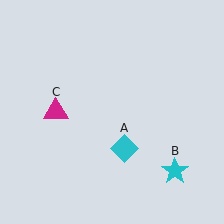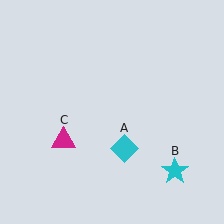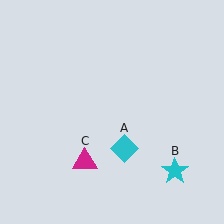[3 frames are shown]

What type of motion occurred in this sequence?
The magenta triangle (object C) rotated counterclockwise around the center of the scene.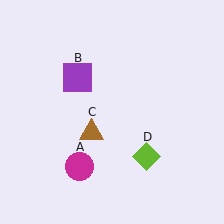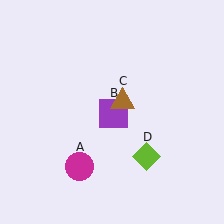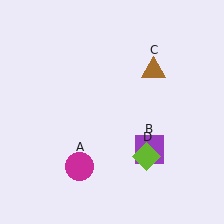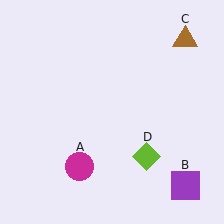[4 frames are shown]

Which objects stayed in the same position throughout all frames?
Magenta circle (object A) and lime diamond (object D) remained stationary.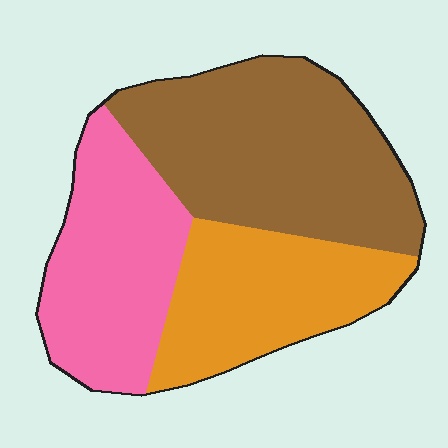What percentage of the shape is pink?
Pink covers about 30% of the shape.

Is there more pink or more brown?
Brown.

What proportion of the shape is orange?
Orange takes up about one quarter (1/4) of the shape.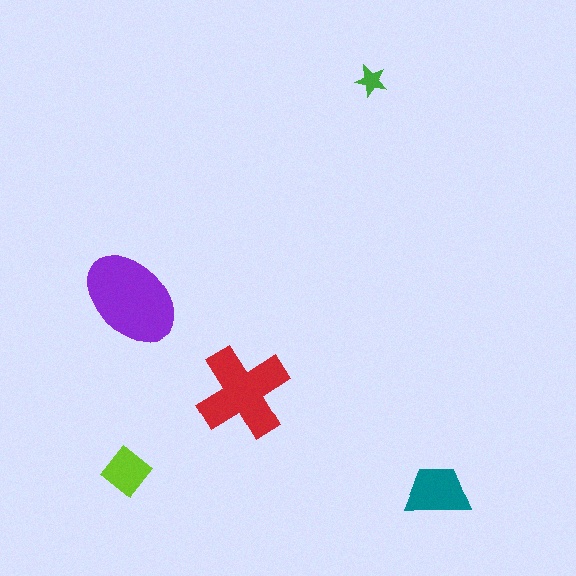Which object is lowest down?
The teal trapezoid is bottommost.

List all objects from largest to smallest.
The purple ellipse, the red cross, the teal trapezoid, the lime diamond, the green star.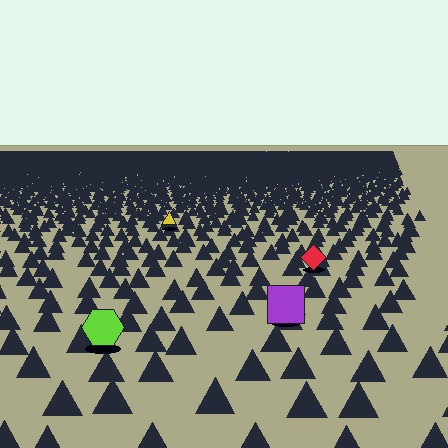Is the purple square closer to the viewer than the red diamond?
Yes. The purple square is closer — you can tell from the texture gradient: the ground texture is coarser near it.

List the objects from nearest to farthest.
From nearest to farthest: the lime hexagon, the purple square, the red diamond, the yellow triangle.